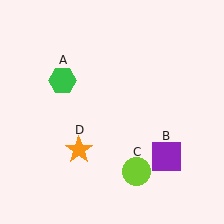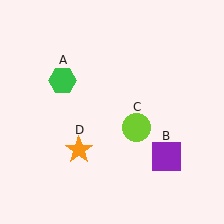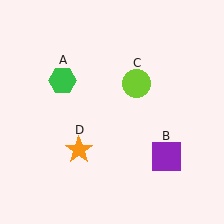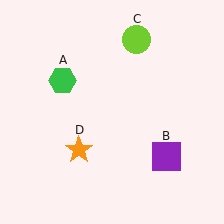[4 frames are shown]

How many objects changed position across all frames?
1 object changed position: lime circle (object C).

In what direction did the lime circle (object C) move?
The lime circle (object C) moved up.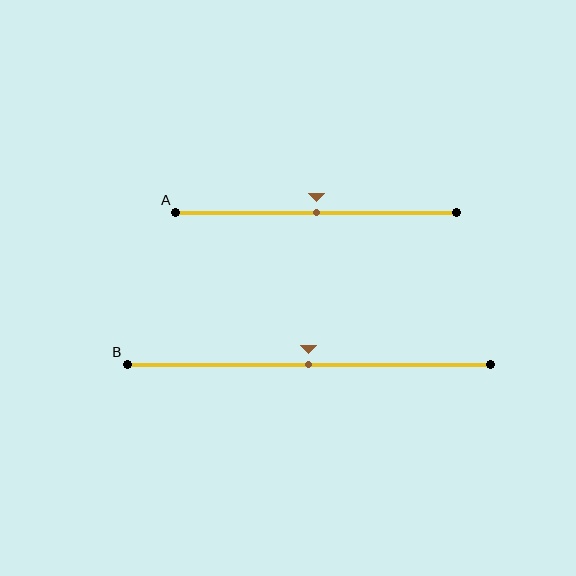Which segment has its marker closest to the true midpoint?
Segment A has its marker closest to the true midpoint.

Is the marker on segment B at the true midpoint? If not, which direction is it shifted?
Yes, the marker on segment B is at the true midpoint.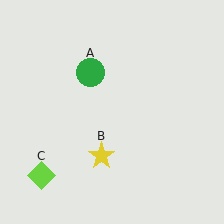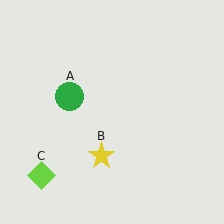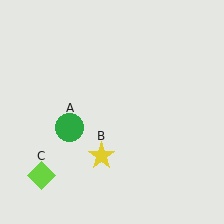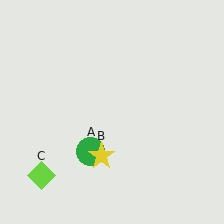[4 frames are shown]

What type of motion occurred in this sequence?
The green circle (object A) rotated counterclockwise around the center of the scene.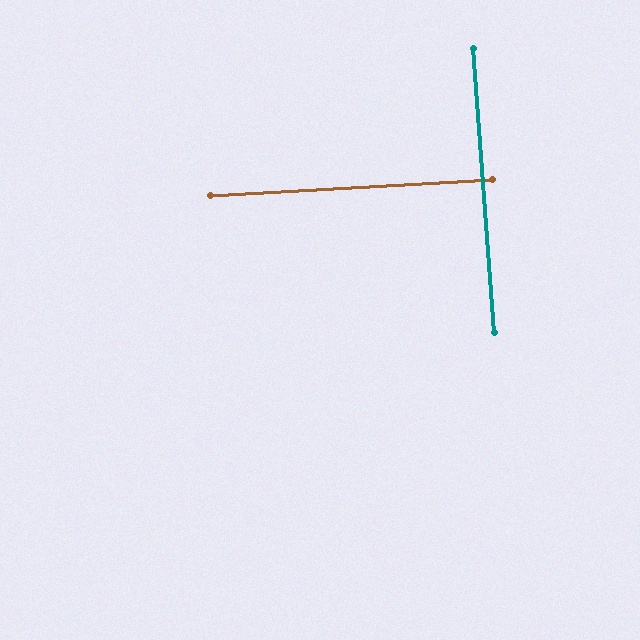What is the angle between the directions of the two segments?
Approximately 89 degrees.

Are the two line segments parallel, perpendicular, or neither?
Perpendicular — they meet at approximately 89°.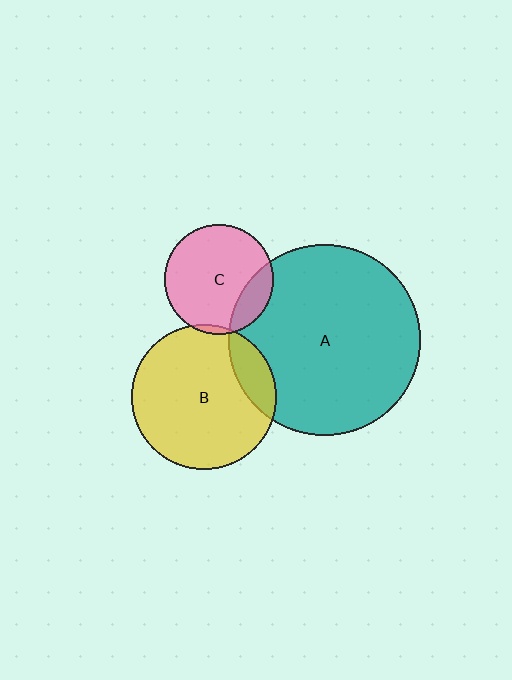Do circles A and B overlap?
Yes.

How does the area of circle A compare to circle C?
Approximately 3.1 times.